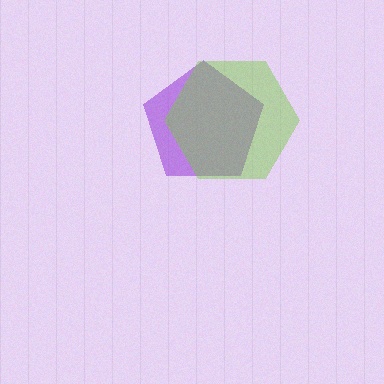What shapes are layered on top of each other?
The layered shapes are: a purple pentagon, a lime hexagon.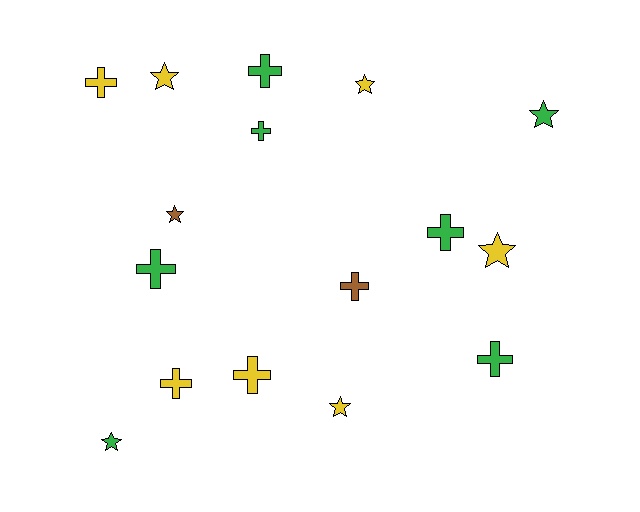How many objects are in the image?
There are 16 objects.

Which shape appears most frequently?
Cross, with 9 objects.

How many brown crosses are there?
There is 1 brown cross.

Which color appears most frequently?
Yellow, with 7 objects.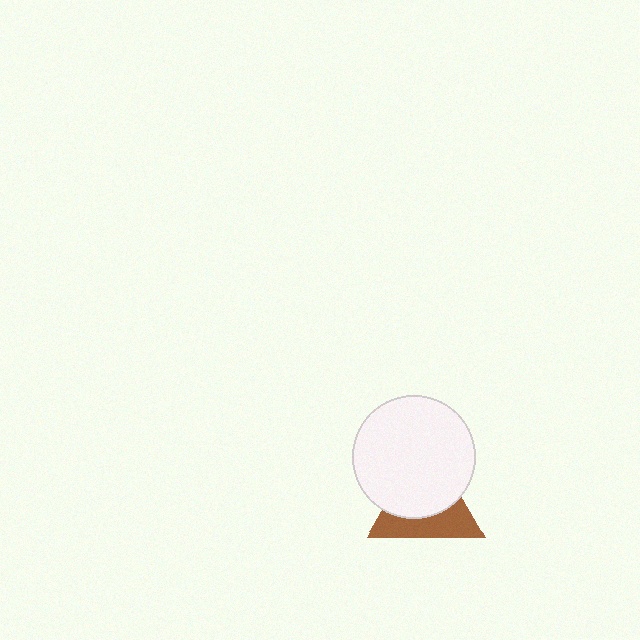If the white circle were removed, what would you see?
You would see the complete brown triangle.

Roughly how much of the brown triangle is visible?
A small part of it is visible (roughly 42%).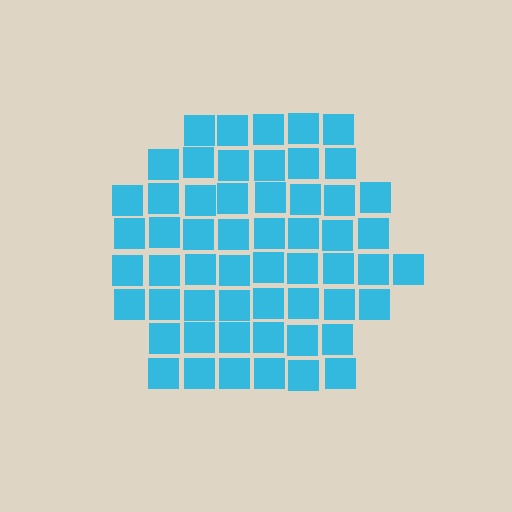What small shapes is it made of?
It is made of small squares.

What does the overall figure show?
The overall figure shows a hexagon.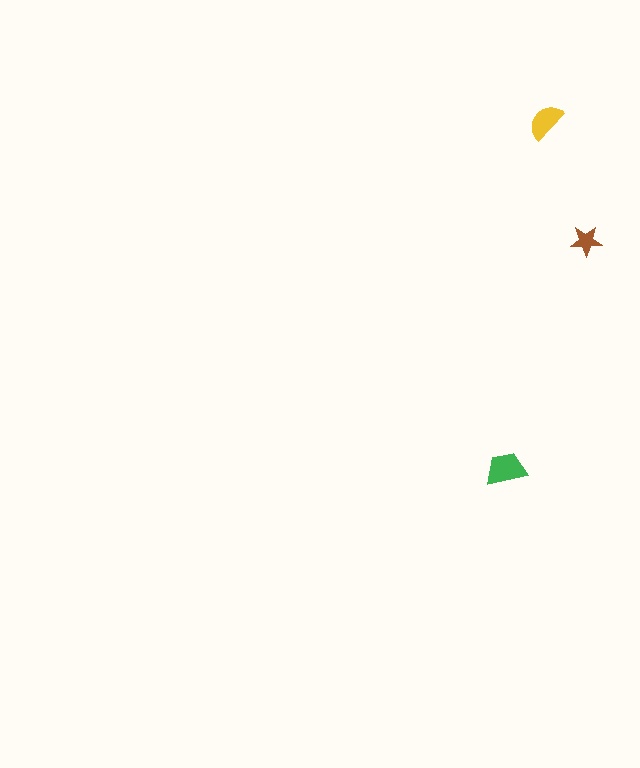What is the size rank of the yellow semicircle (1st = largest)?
2nd.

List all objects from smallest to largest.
The brown star, the yellow semicircle, the green trapezoid.